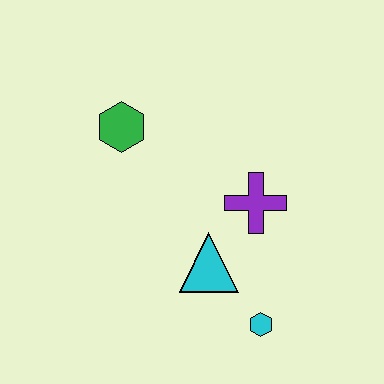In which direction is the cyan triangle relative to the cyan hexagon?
The cyan triangle is above the cyan hexagon.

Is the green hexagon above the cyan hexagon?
Yes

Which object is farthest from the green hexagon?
The cyan hexagon is farthest from the green hexagon.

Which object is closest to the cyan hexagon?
The cyan triangle is closest to the cyan hexagon.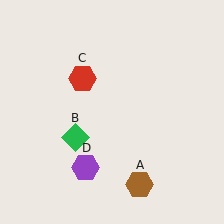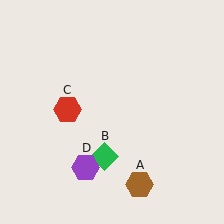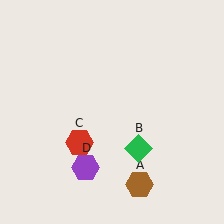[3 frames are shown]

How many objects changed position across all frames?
2 objects changed position: green diamond (object B), red hexagon (object C).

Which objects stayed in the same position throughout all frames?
Brown hexagon (object A) and purple hexagon (object D) remained stationary.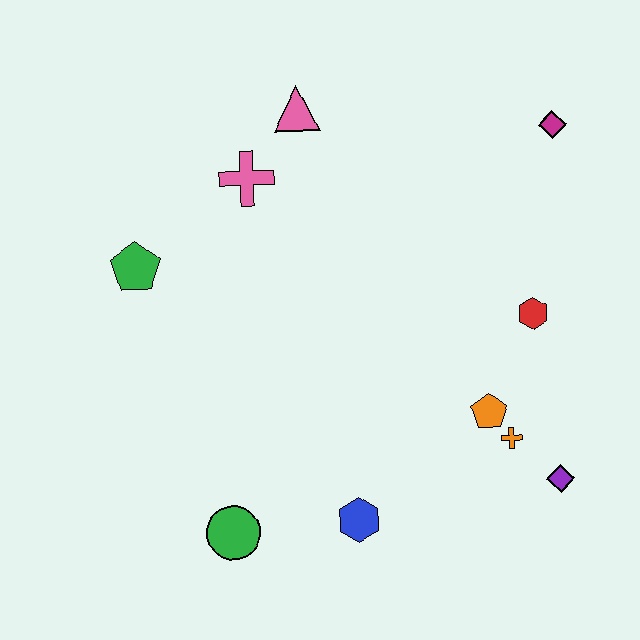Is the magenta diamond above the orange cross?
Yes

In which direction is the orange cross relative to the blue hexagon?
The orange cross is to the right of the blue hexagon.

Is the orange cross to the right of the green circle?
Yes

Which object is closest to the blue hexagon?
The green circle is closest to the blue hexagon.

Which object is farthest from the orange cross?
The green pentagon is farthest from the orange cross.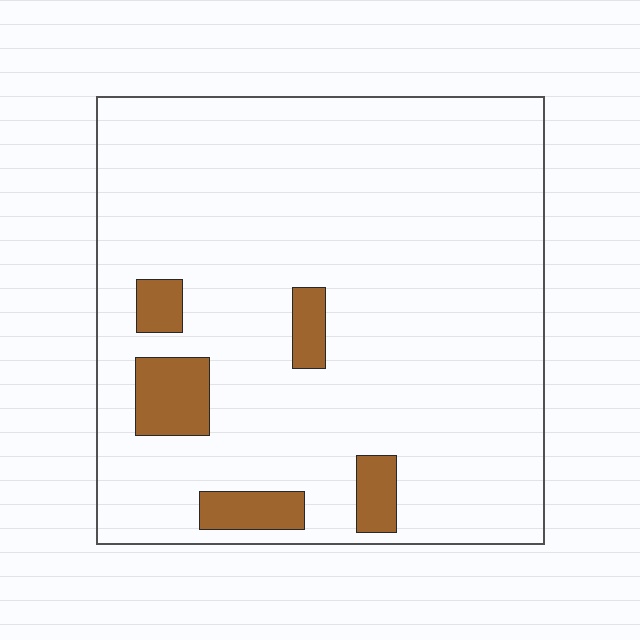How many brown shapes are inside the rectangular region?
5.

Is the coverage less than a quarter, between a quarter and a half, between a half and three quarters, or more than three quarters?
Less than a quarter.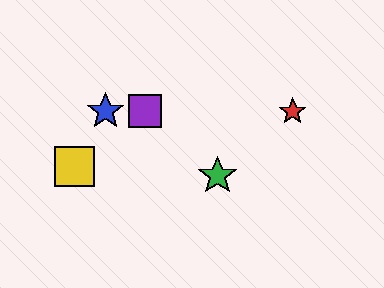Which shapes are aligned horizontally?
The red star, the blue star, the purple square are aligned horizontally.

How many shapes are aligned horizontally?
3 shapes (the red star, the blue star, the purple square) are aligned horizontally.